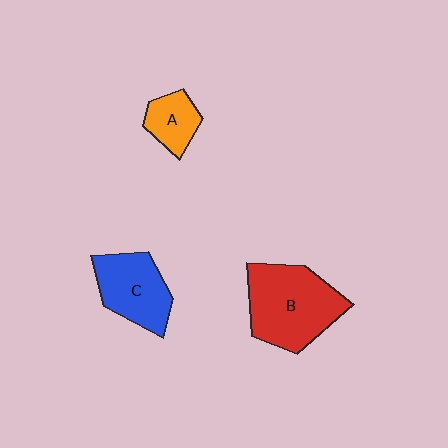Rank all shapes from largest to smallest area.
From largest to smallest: B (red), C (blue), A (orange).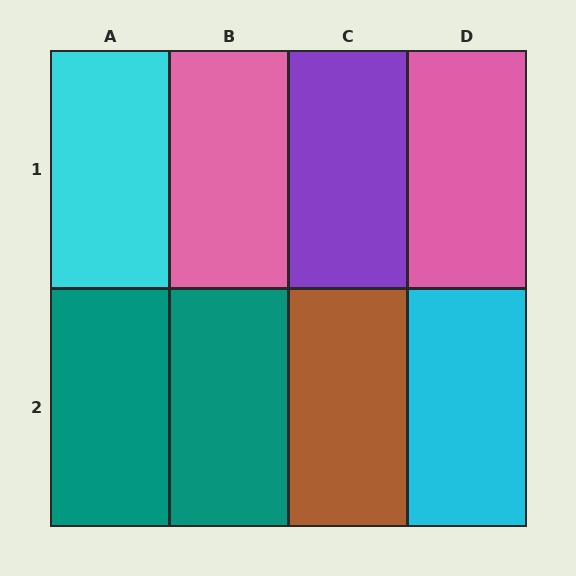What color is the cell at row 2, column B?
Teal.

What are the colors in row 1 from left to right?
Cyan, pink, purple, pink.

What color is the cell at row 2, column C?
Brown.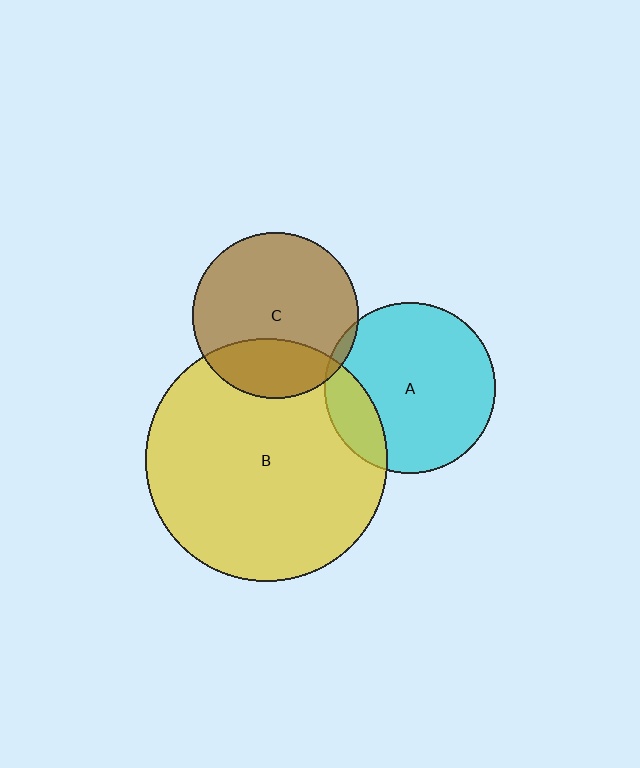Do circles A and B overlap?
Yes.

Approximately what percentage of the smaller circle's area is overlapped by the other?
Approximately 15%.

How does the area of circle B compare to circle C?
Approximately 2.1 times.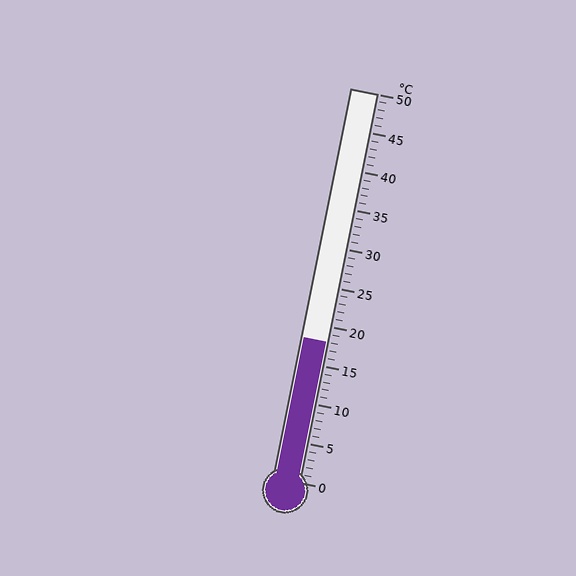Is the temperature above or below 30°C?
The temperature is below 30°C.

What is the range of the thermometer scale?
The thermometer scale ranges from 0°C to 50°C.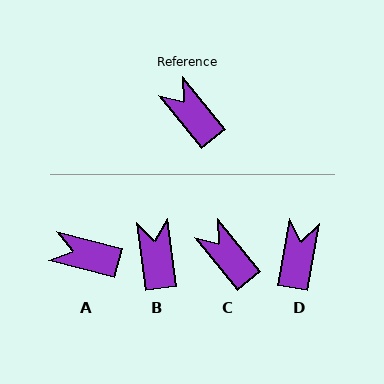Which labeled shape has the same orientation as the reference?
C.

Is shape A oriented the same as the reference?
No, it is off by about 36 degrees.